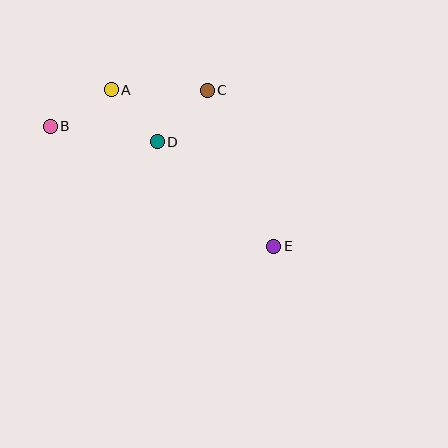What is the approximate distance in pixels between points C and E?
The distance between C and E is approximately 169 pixels.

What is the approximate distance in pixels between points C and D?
The distance between C and D is approximately 72 pixels.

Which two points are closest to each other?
Points A and D are closest to each other.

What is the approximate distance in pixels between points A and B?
The distance between A and B is approximately 71 pixels.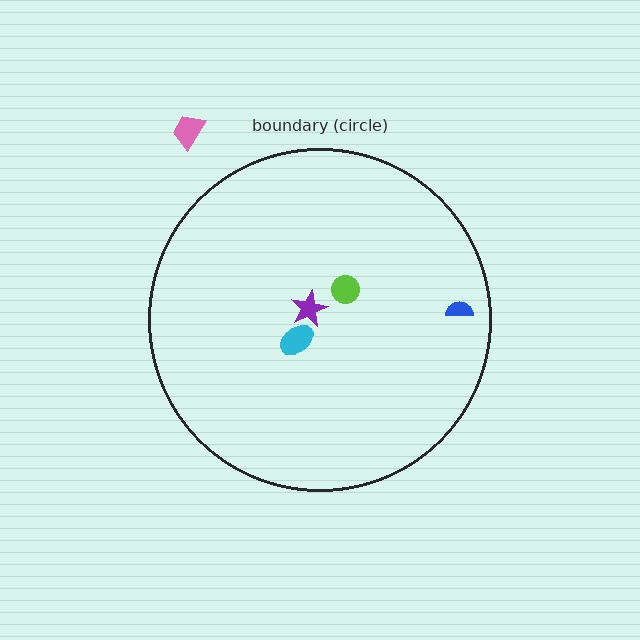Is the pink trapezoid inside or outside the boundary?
Outside.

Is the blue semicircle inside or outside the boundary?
Inside.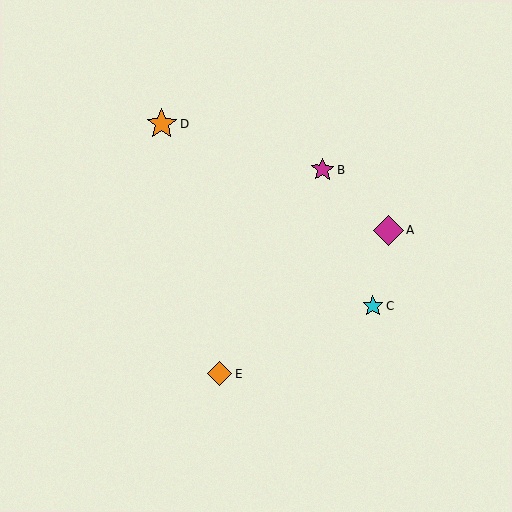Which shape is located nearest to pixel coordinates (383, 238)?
The magenta diamond (labeled A) at (388, 231) is nearest to that location.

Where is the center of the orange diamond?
The center of the orange diamond is at (220, 373).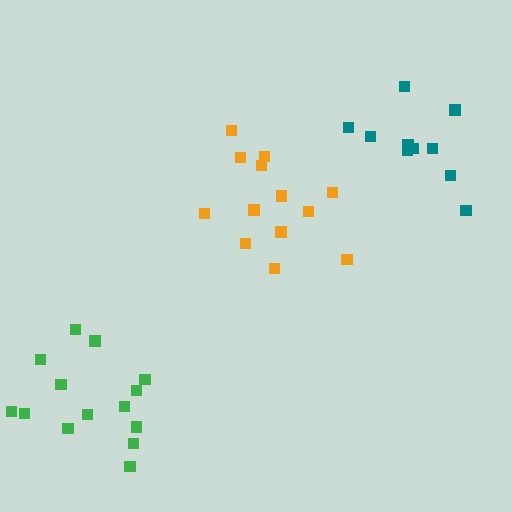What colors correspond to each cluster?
The clusters are colored: orange, green, teal.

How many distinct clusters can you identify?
There are 3 distinct clusters.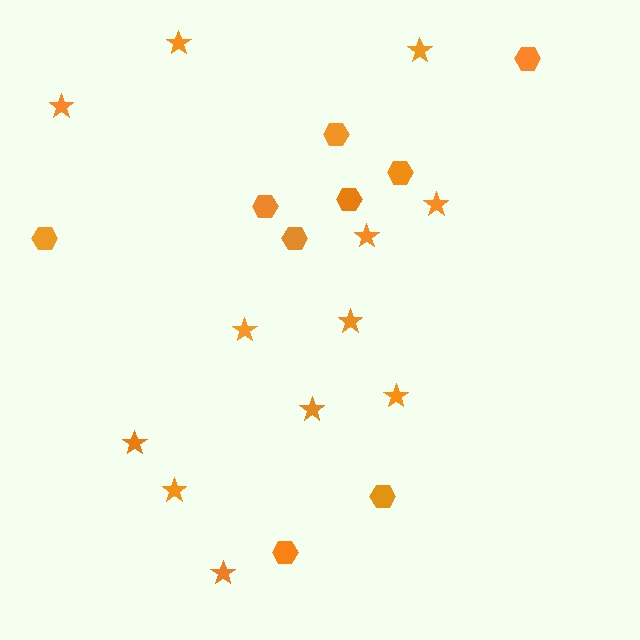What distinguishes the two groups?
There are 2 groups: one group of hexagons (9) and one group of stars (12).